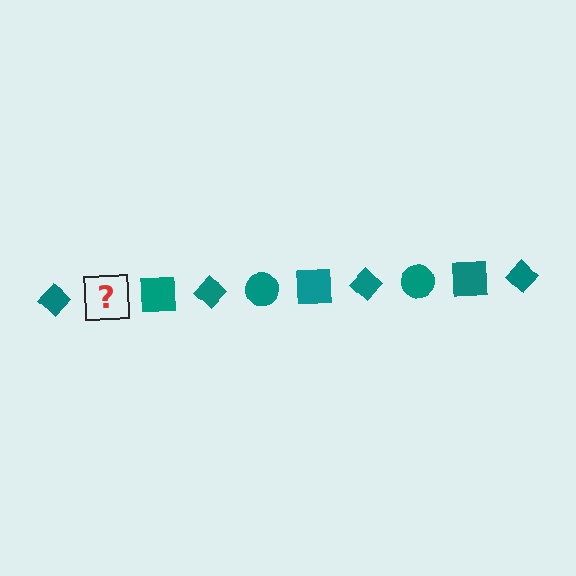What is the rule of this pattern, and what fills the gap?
The rule is that the pattern cycles through diamond, circle, square shapes in teal. The gap should be filled with a teal circle.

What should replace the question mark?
The question mark should be replaced with a teal circle.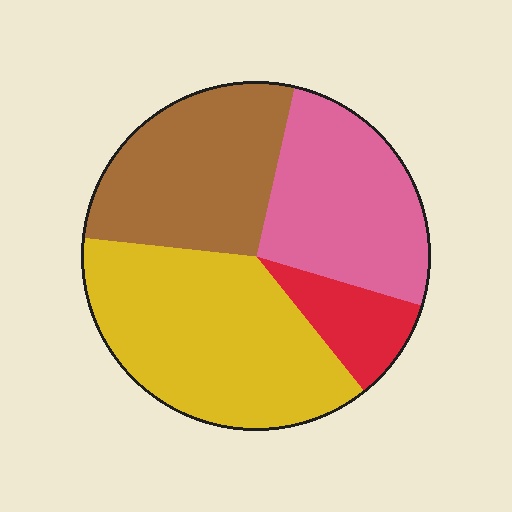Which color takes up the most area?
Yellow, at roughly 35%.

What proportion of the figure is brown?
Brown covers 27% of the figure.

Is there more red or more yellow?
Yellow.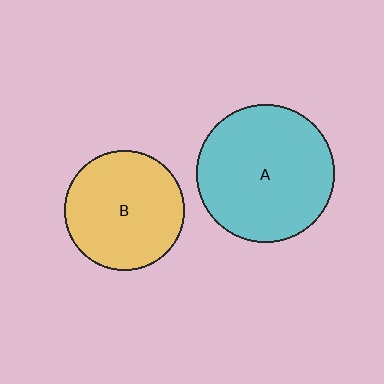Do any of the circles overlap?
No, none of the circles overlap.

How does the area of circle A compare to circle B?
Approximately 1.3 times.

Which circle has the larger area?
Circle A (cyan).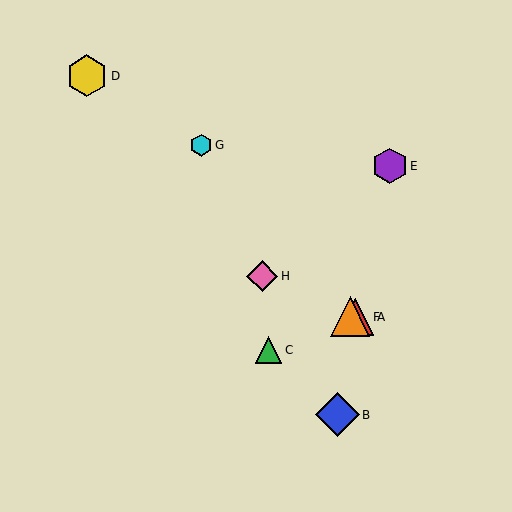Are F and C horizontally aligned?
No, F is at y≈317 and C is at y≈350.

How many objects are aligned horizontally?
2 objects (A, F) are aligned horizontally.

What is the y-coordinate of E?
Object E is at y≈166.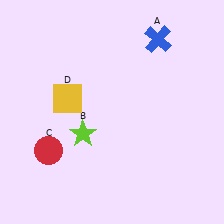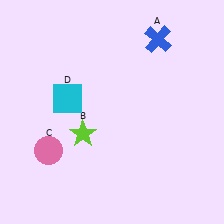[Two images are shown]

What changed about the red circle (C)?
In Image 1, C is red. In Image 2, it changed to pink.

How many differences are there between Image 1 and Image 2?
There are 2 differences between the two images.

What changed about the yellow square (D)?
In Image 1, D is yellow. In Image 2, it changed to cyan.